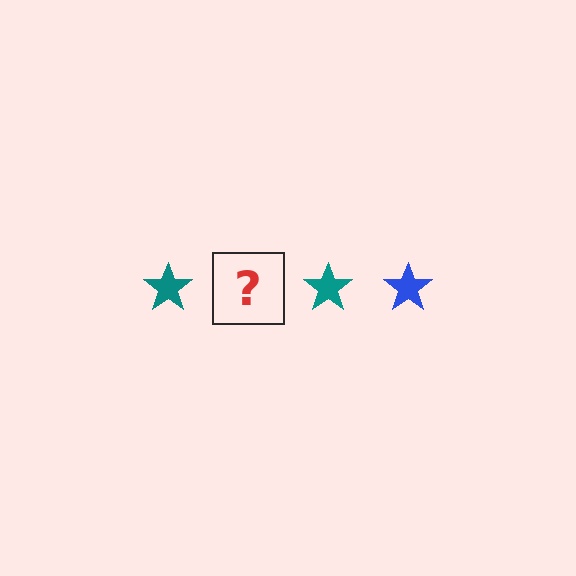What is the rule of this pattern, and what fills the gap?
The rule is that the pattern cycles through teal, blue stars. The gap should be filled with a blue star.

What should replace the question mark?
The question mark should be replaced with a blue star.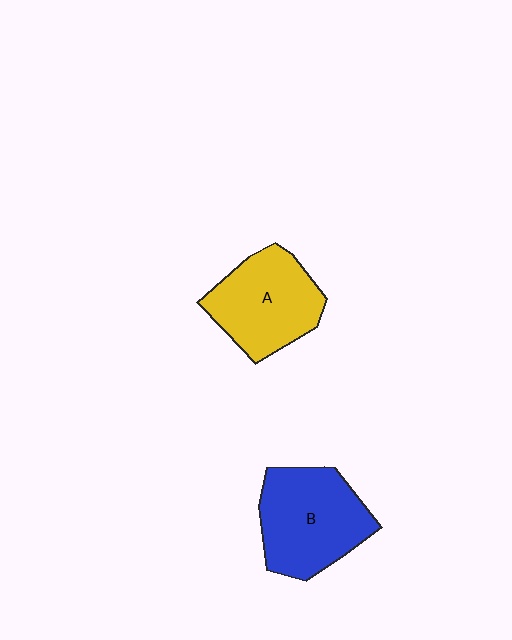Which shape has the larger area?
Shape B (blue).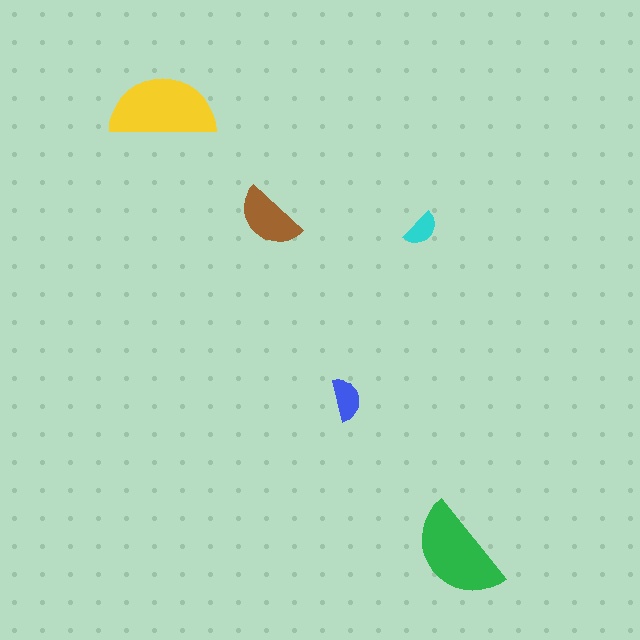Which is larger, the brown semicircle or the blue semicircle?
The brown one.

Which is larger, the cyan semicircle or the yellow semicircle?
The yellow one.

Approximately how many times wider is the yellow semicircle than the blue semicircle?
About 2.5 times wider.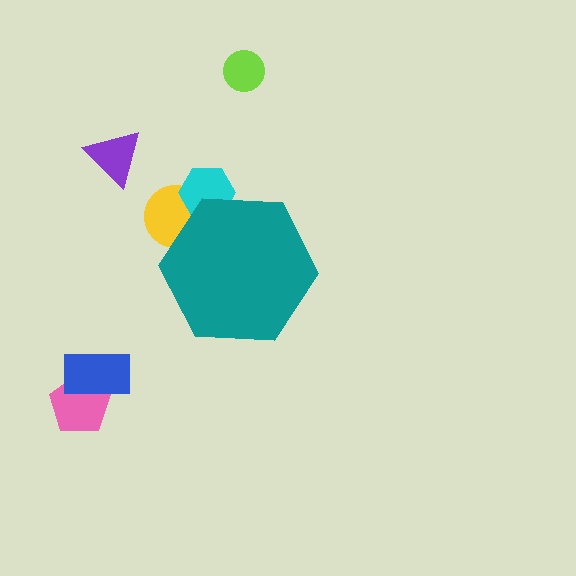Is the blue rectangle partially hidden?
No, the blue rectangle is fully visible.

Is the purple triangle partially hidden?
No, the purple triangle is fully visible.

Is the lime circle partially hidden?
No, the lime circle is fully visible.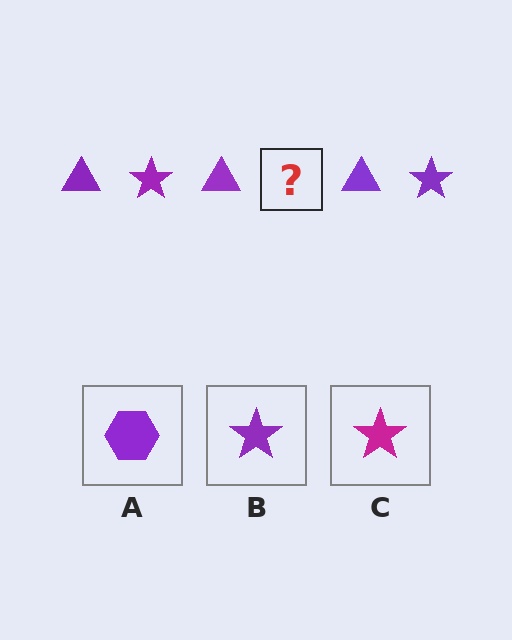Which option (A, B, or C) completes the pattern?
B.